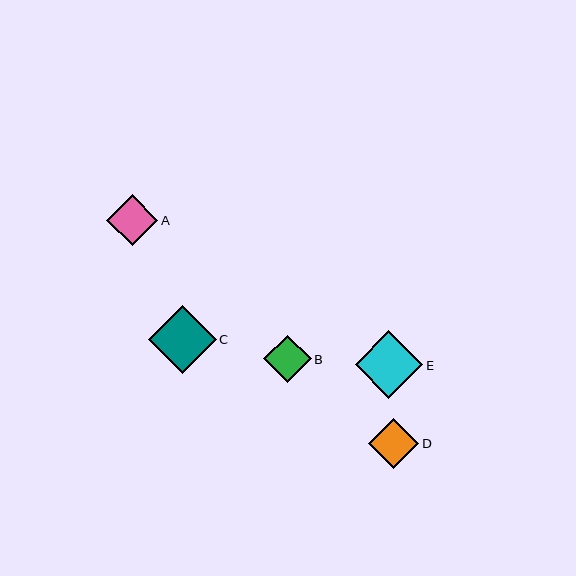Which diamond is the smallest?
Diamond B is the smallest with a size of approximately 48 pixels.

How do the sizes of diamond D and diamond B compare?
Diamond D and diamond B are approximately the same size.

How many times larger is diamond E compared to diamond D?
Diamond E is approximately 1.3 times the size of diamond D.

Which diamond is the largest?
Diamond C is the largest with a size of approximately 68 pixels.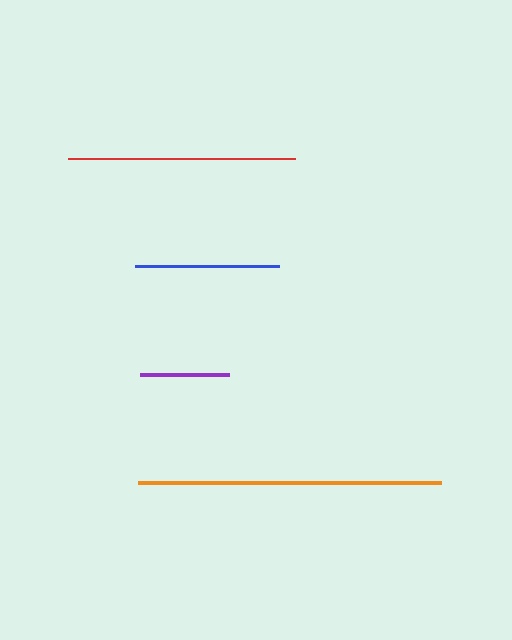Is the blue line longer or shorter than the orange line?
The orange line is longer than the blue line.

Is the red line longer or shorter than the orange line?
The orange line is longer than the red line.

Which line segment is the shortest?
The purple line is the shortest at approximately 89 pixels.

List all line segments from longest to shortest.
From longest to shortest: orange, red, blue, purple.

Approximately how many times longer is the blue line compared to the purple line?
The blue line is approximately 1.6 times the length of the purple line.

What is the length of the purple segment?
The purple segment is approximately 89 pixels long.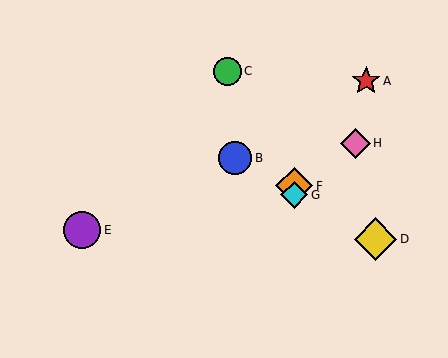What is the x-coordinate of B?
Object B is at x≈235.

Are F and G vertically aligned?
Yes, both are at x≈294.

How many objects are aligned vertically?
2 objects (F, G) are aligned vertically.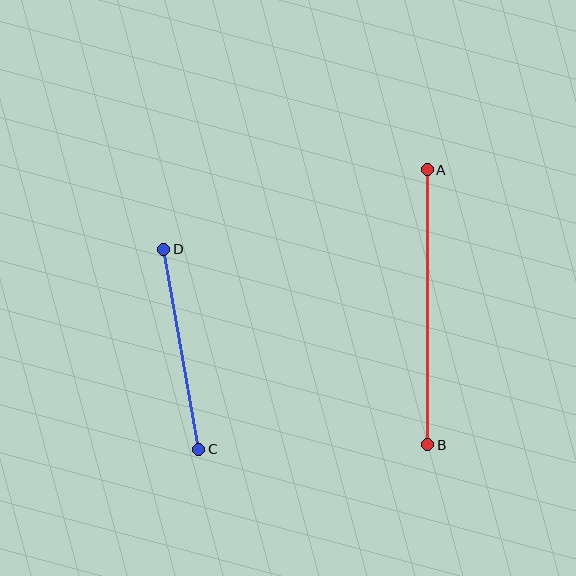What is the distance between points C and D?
The distance is approximately 203 pixels.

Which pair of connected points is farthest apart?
Points A and B are farthest apart.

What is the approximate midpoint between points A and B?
The midpoint is at approximately (427, 307) pixels.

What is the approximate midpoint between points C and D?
The midpoint is at approximately (181, 349) pixels.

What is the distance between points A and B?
The distance is approximately 275 pixels.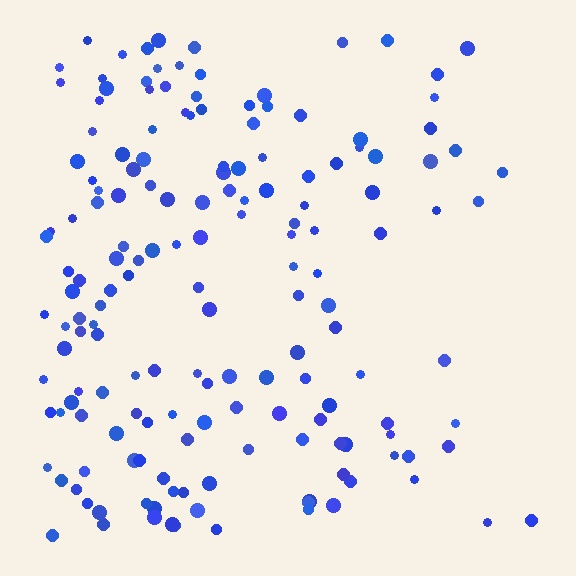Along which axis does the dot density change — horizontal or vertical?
Horizontal.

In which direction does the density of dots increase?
From right to left, with the left side densest.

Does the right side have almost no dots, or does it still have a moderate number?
Still a moderate number, just noticeably fewer than the left.